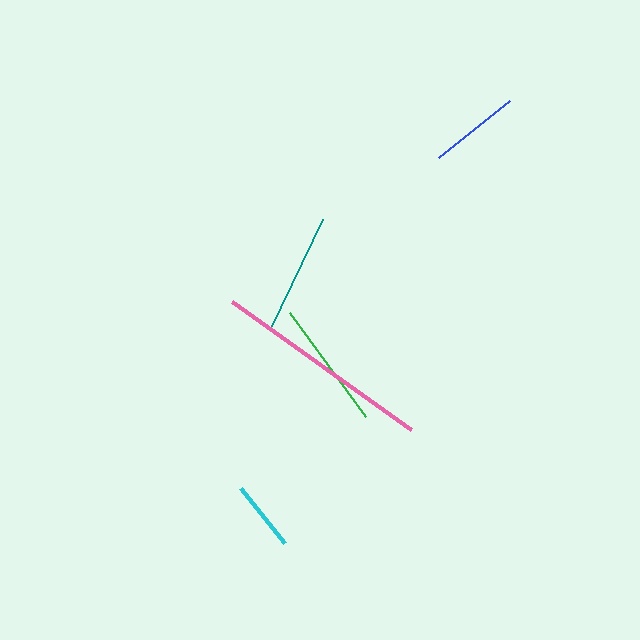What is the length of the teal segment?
The teal segment is approximately 121 pixels long.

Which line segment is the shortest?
The cyan line is the shortest at approximately 70 pixels.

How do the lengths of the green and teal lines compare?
The green and teal lines are approximately the same length.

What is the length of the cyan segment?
The cyan segment is approximately 70 pixels long.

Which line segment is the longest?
The pink line is the longest at approximately 221 pixels.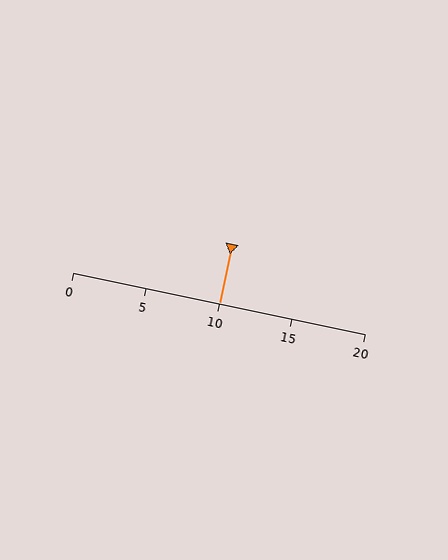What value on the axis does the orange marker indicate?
The marker indicates approximately 10.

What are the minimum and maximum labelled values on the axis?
The axis runs from 0 to 20.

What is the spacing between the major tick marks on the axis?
The major ticks are spaced 5 apart.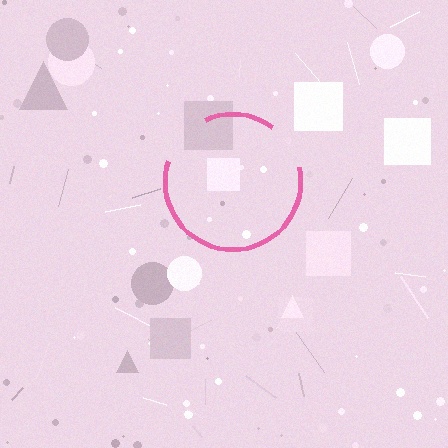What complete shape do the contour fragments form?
The contour fragments form a circle.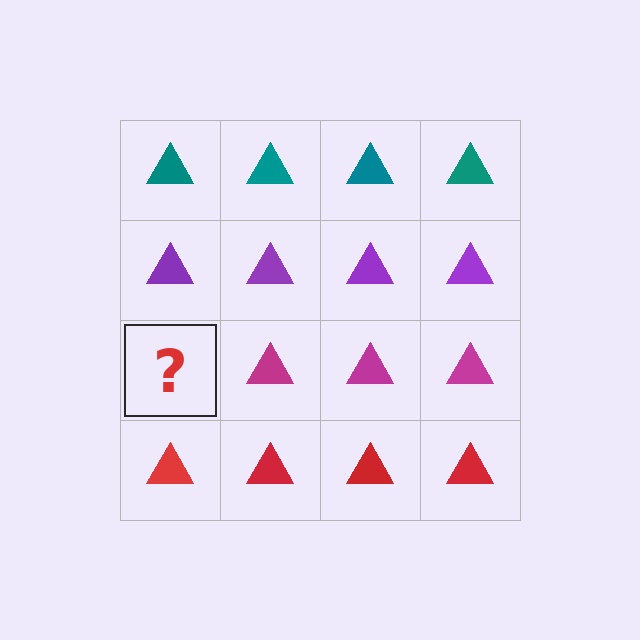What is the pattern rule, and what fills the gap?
The rule is that each row has a consistent color. The gap should be filled with a magenta triangle.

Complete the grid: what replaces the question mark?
The question mark should be replaced with a magenta triangle.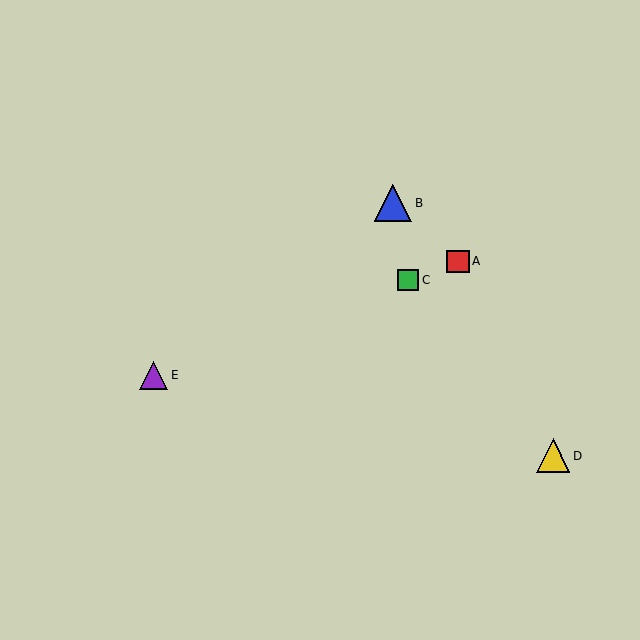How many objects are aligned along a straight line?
3 objects (A, C, E) are aligned along a straight line.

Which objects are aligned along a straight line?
Objects A, C, E are aligned along a straight line.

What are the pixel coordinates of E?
Object E is at (153, 375).